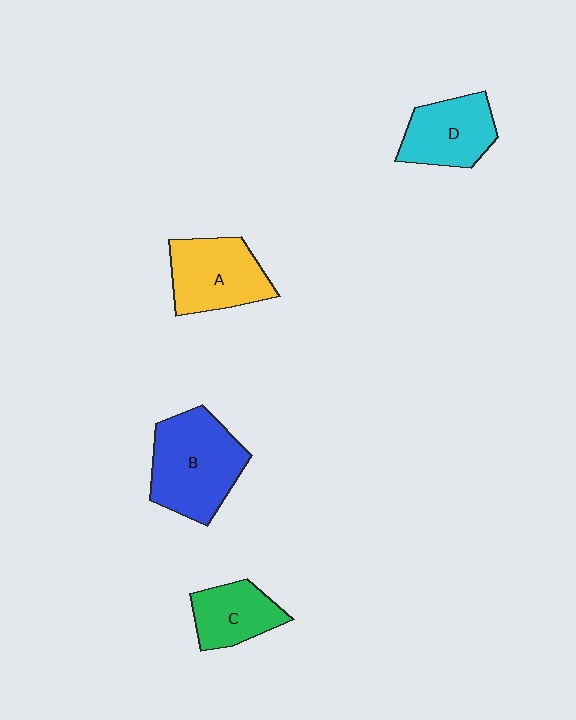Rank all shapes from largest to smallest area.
From largest to smallest: B (blue), A (yellow), D (cyan), C (green).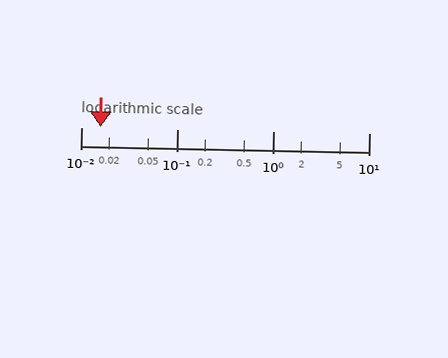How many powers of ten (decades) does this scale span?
The scale spans 3 decades, from 0.01 to 10.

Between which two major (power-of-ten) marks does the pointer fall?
The pointer is between 0.01 and 0.1.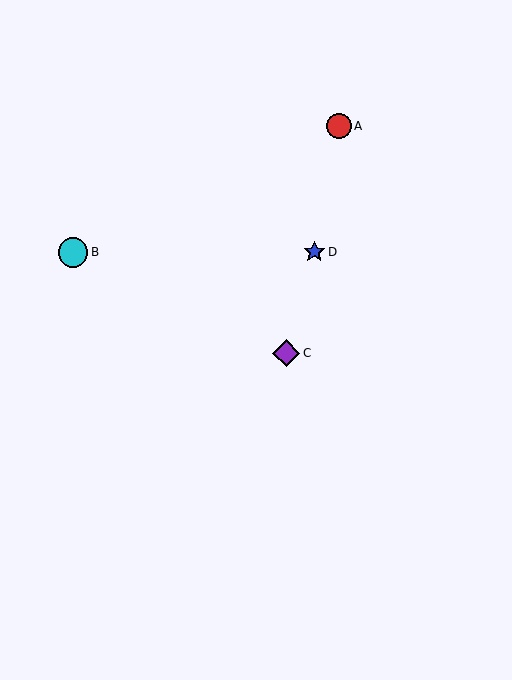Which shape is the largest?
The cyan circle (labeled B) is the largest.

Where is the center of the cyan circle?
The center of the cyan circle is at (73, 252).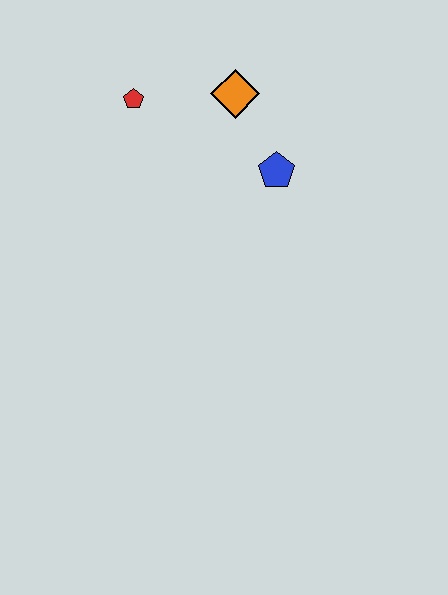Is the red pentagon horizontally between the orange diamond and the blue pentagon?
No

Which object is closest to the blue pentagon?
The orange diamond is closest to the blue pentagon.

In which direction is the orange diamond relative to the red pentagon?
The orange diamond is to the right of the red pentagon.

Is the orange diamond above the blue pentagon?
Yes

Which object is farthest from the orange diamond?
The red pentagon is farthest from the orange diamond.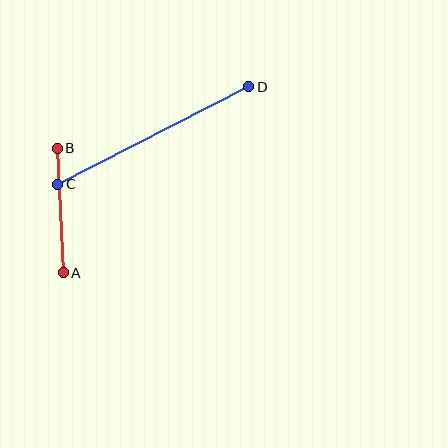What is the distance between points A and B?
The distance is approximately 125 pixels.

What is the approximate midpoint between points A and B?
The midpoint is at approximately (60, 211) pixels.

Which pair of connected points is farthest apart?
Points C and D are farthest apart.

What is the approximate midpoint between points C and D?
The midpoint is at approximately (153, 136) pixels.